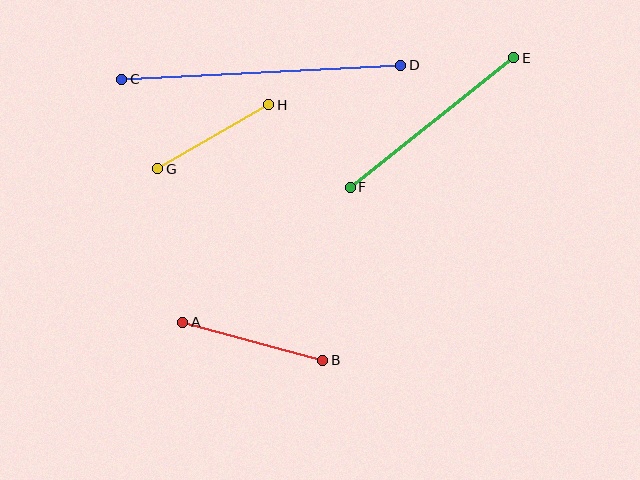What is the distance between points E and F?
The distance is approximately 208 pixels.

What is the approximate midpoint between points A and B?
The midpoint is at approximately (253, 341) pixels.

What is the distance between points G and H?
The distance is approximately 128 pixels.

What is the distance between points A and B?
The distance is approximately 145 pixels.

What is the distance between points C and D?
The distance is approximately 279 pixels.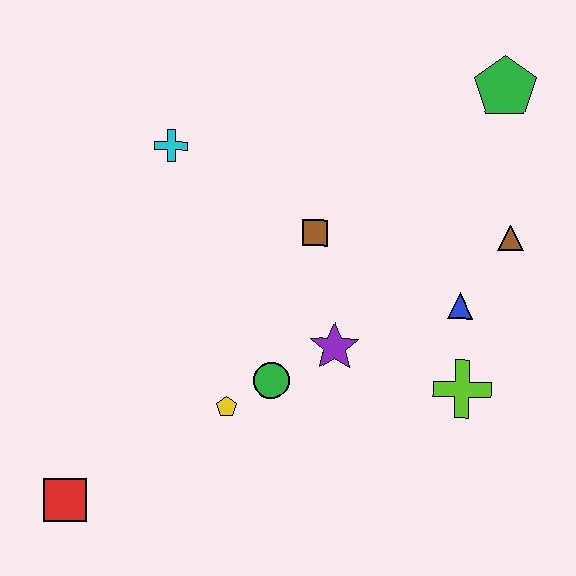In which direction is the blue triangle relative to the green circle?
The blue triangle is to the right of the green circle.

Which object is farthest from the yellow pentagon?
The green pentagon is farthest from the yellow pentagon.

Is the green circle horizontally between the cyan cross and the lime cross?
Yes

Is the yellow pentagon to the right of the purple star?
No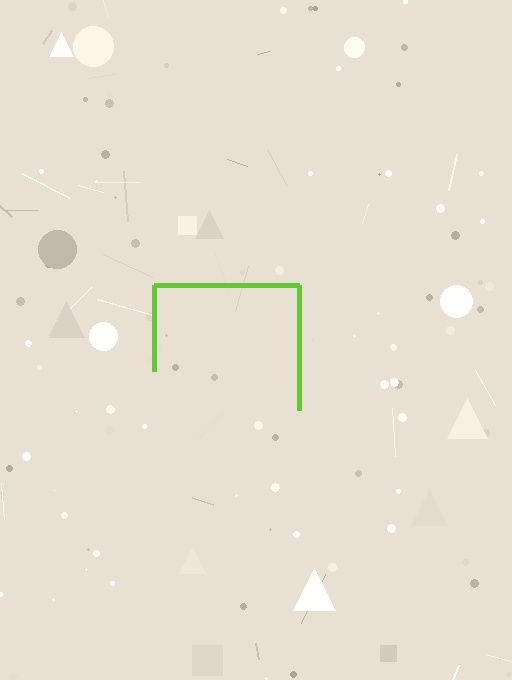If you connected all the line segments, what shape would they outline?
They would outline a square.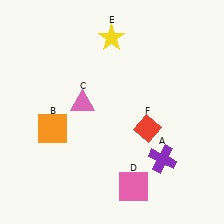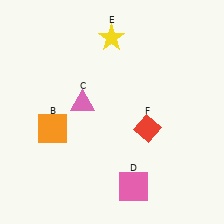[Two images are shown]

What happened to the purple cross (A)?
The purple cross (A) was removed in Image 2. It was in the bottom-right area of Image 1.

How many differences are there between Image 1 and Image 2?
There is 1 difference between the two images.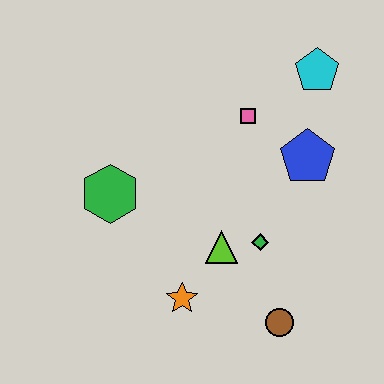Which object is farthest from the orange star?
The cyan pentagon is farthest from the orange star.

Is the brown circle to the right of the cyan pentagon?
No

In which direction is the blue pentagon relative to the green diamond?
The blue pentagon is above the green diamond.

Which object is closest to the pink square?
The blue pentagon is closest to the pink square.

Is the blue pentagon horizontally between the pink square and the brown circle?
No